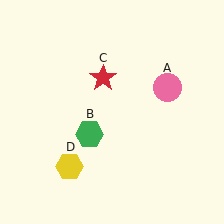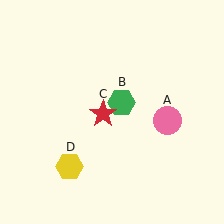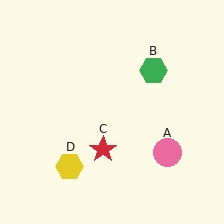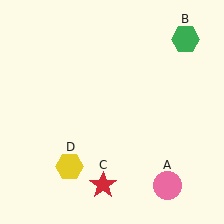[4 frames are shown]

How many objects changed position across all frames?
3 objects changed position: pink circle (object A), green hexagon (object B), red star (object C).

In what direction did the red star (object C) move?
The red star (object C) moved down.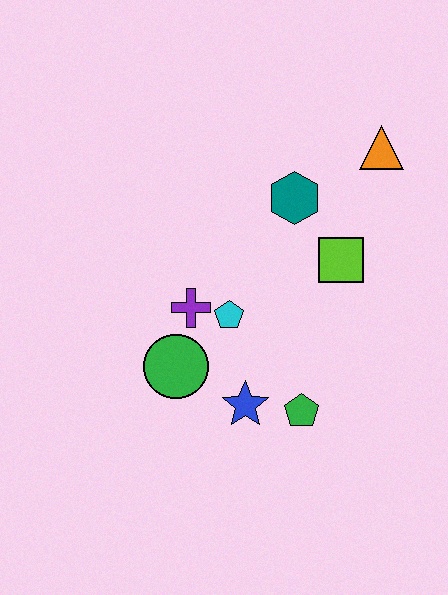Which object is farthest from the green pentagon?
The orange triangle is farthest from the green pentagon.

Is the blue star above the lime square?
No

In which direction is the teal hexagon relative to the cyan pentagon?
The teal hexagon is above the cyan pentagon.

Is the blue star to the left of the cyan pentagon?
No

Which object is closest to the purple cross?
The cyan pentagon is closest to the purple cross.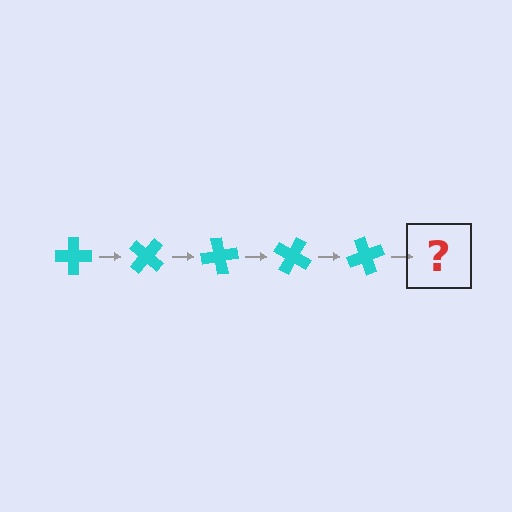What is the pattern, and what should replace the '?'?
The pattern is that the cross rotates 40 degrees each step. The '?' should be a cyan cross rotated 200 degrees.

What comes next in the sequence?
The next element should be a cyan cross rotated 200 degrees.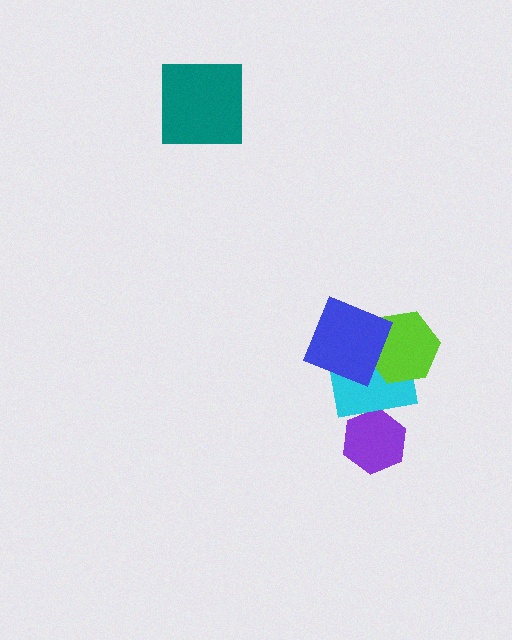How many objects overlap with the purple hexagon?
0 objects overlap with the purple hexagon.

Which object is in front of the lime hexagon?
The blue diamond is in front of the lime hexagon.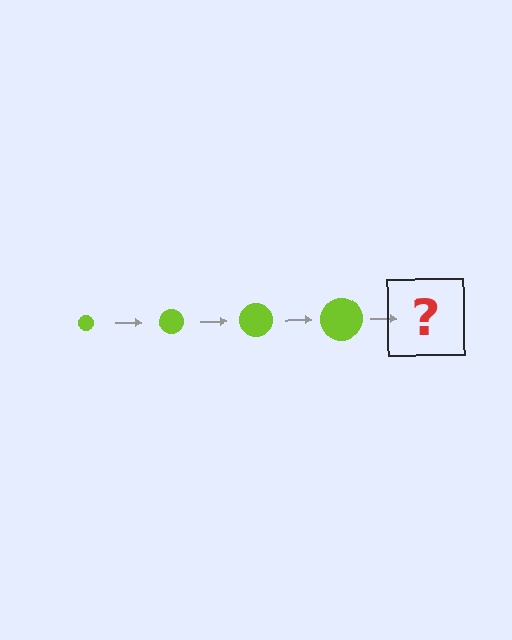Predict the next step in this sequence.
The next step is a lime circle, larger than the previous one.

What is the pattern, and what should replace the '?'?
The pattern is that the circle gets progressively larger each step. The '?' should be a lime circle, larger than the previous one.